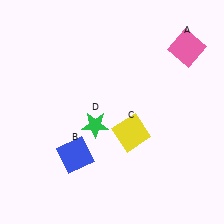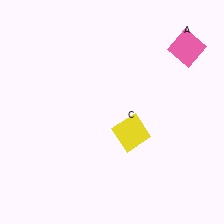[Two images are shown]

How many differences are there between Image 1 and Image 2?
There are 2 differences between the two images.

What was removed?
The green star (D), the blue square (B) were removed in Image 2.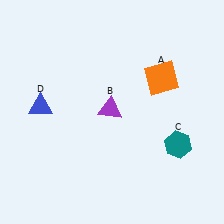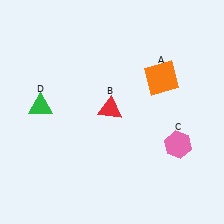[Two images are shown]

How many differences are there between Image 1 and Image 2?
There are 3 differences between the two images.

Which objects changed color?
B changed from purple to red. C changed from teal to pink. D changed from blue to green.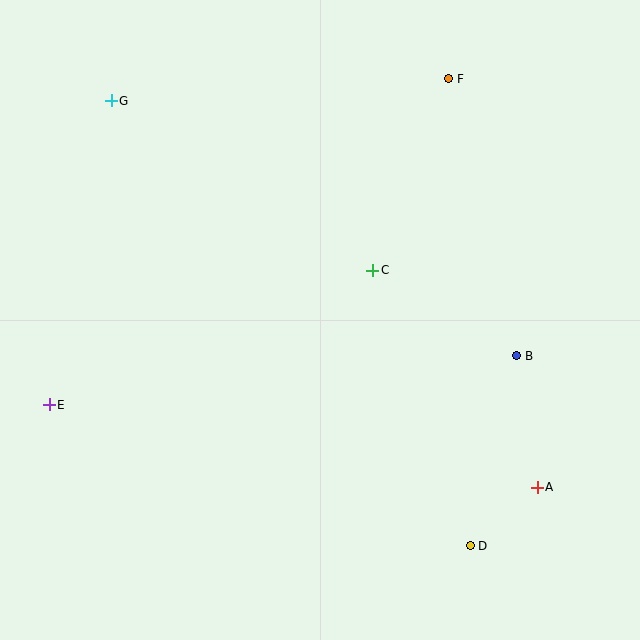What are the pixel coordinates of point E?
Point E is at (49, 405).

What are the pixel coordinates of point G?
Point G is at (111, 101).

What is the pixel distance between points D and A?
The distance between D and A is 89 pixels.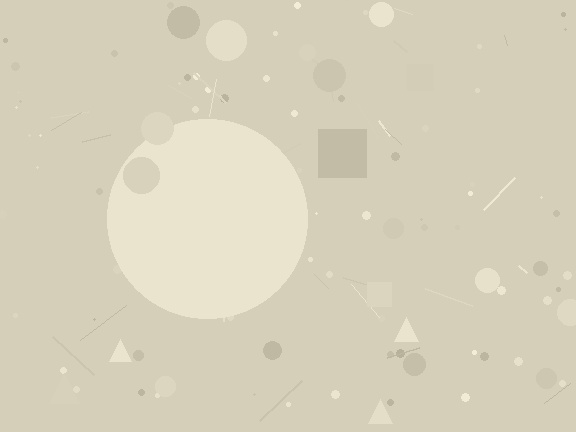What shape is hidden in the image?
A circle is hidden in the image.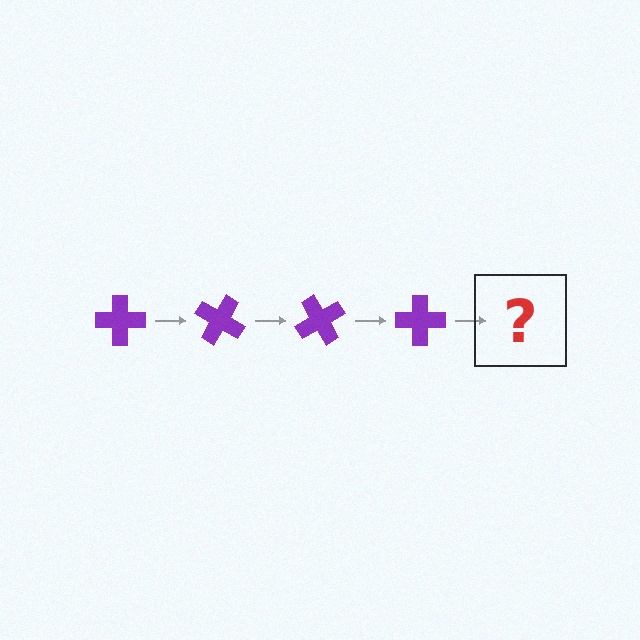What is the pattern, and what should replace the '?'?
The pattern is that the cross rotates 30 degrees each step. The '?' should be a purple cross rotated 120 degrees.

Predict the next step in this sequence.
The next step is a purple cross rotated 120 degrees.